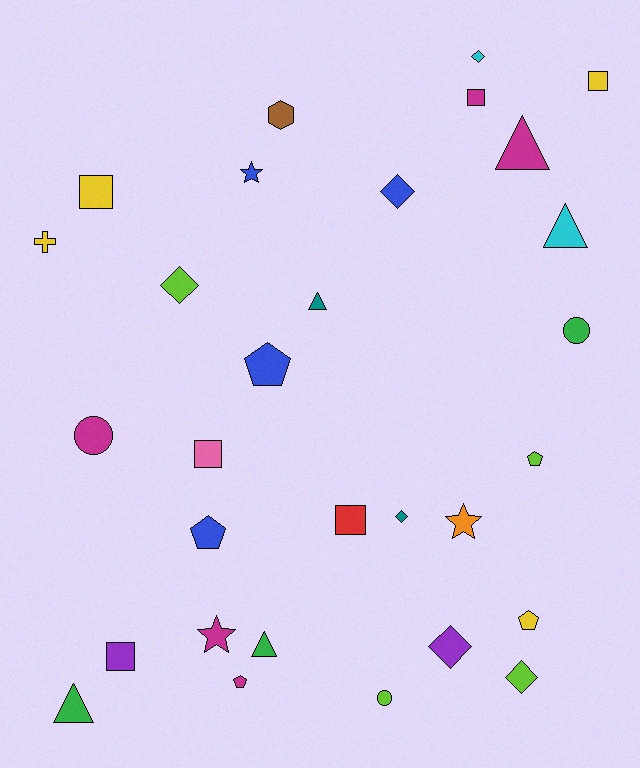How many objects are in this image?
There are 30 objects.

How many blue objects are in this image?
There are 4 blue objects.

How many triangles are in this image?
There are 5 triangles.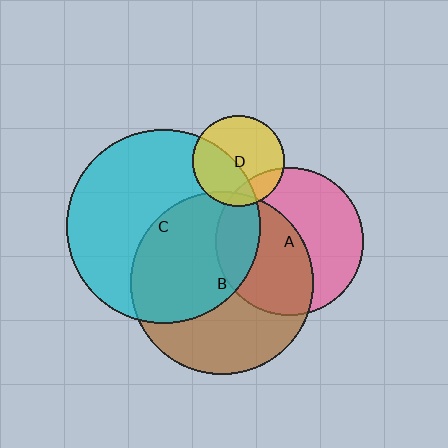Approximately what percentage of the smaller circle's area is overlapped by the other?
Approximately 40%.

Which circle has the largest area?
Circle C (cyan).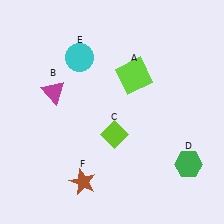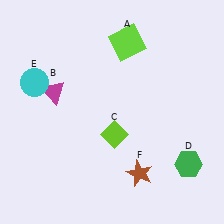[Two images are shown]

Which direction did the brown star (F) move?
The brown star (F) moved right.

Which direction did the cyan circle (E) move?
The cyan circle (E) moved left.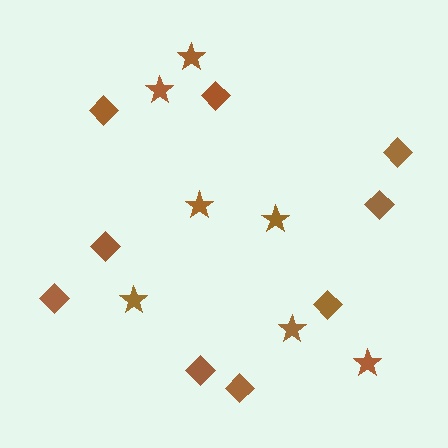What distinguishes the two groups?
There are 2 groups: one group of diamonds (9) and one group of stars (7).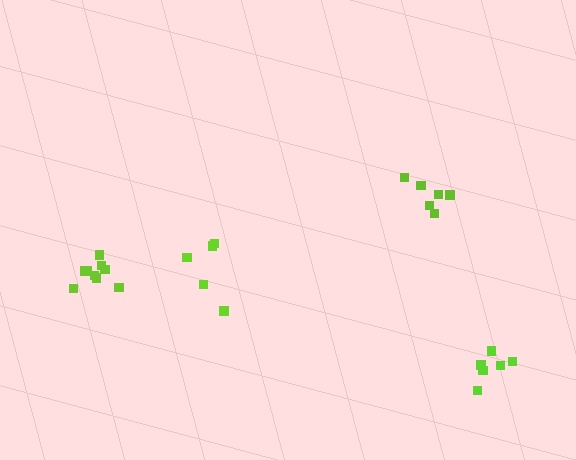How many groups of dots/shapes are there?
There are 4 groups.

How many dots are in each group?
Group 1: 9 dots, Group 2: 6 dots, Group 3: 6 dots, Group 4: 5 dots (26 total).